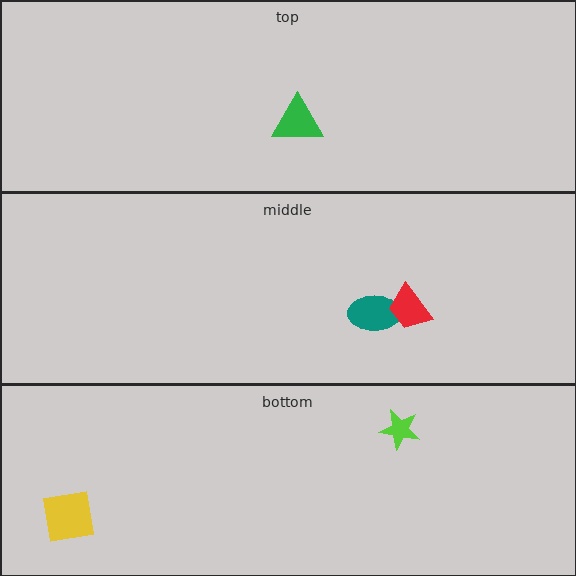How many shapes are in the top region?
1.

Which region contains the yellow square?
The bottom region.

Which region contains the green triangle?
The top region.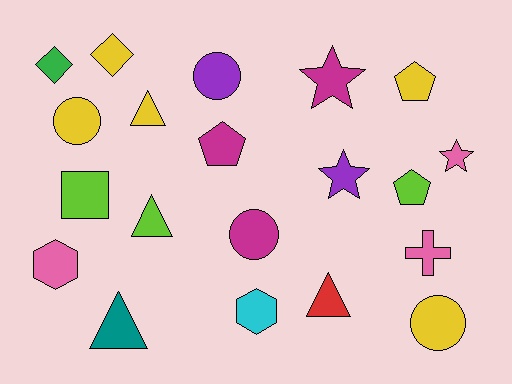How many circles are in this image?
There are 4 circles.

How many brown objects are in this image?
There are no brown objects.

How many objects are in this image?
There are 20 objects.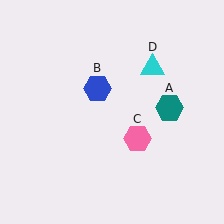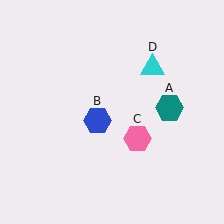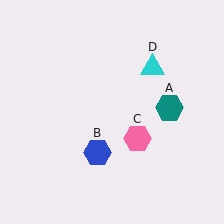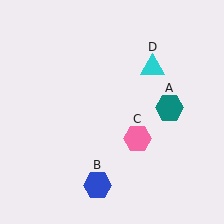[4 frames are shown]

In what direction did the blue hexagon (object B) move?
The blue hexagon (object B) moved down.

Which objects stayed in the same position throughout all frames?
Teal hexagon (object A) and pink hexagon (object C) and cyan triangle (object D) remained stationary.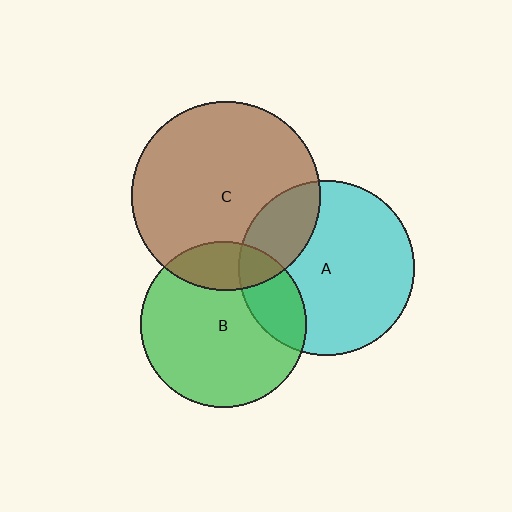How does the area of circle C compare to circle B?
Approximately 1.3 times.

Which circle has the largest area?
Circle C (brown).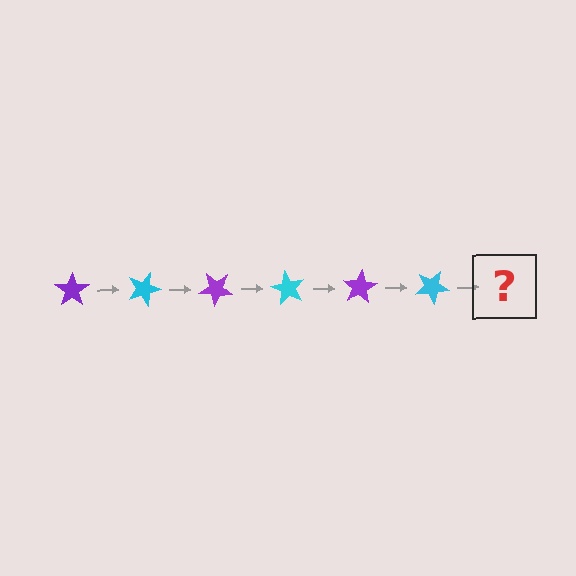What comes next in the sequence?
The next element should be a purple star, rotated 120 degrees from the start.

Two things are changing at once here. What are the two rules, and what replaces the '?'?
The two rules are that it rotates 20 degrees each step and the color cycles through purple and cyan. The '?' should be a purple star, rotated 120 degrees from the start.